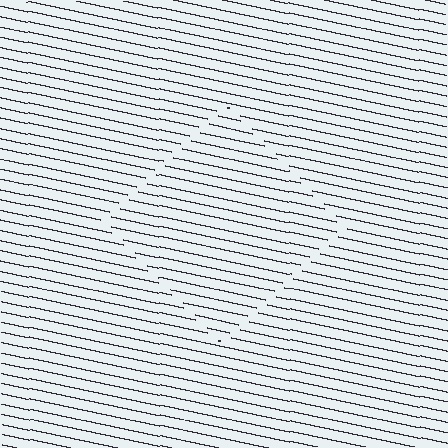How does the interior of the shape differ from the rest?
The interior of the shape contains the same grating, shifted by half a period — the contour is defined by the phase discontinuity where line-ends from the inner and outer gratings abut.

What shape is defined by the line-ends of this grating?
An illusory square. The interior of the shape contains the same grating, shifted by half a period — the contour is defined by the phase discontinuity where line-ends from the inner and outer gratings abut.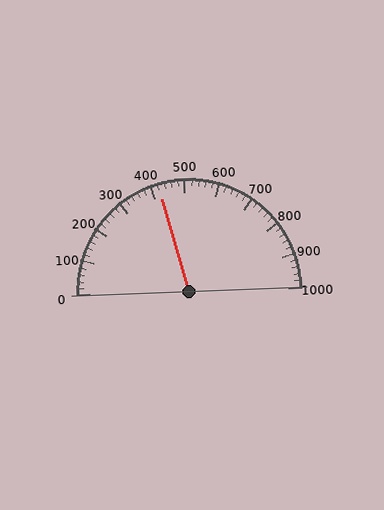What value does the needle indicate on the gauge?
The needle indicates approximately 420.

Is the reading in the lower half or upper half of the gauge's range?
The reading is in the lower half of the range (0 to 1000).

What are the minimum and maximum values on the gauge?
The gauge ranges from 0 to 1000.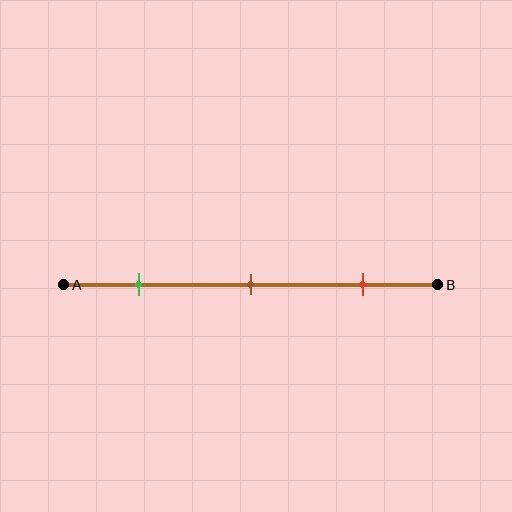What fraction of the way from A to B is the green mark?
The green mark is approximately 20% (0.2) of the way from A to B.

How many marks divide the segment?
There are 3 marks dividing the segment.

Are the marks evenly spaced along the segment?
Yes, the marks are approximately evenly spaced.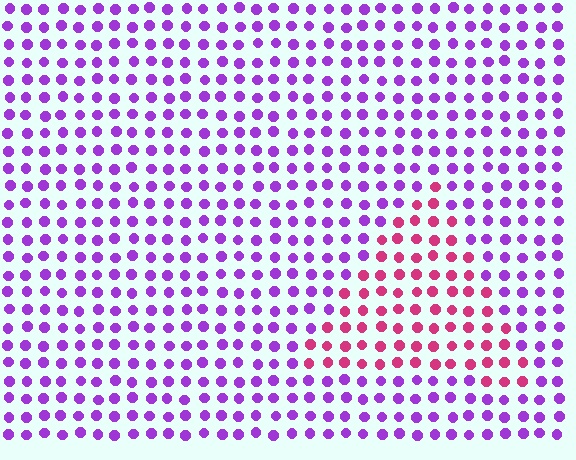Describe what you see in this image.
The image is filled with small purple elements in a uniform arrangement. A triangle-shaped region is visible where the elements are tinted to a slightly different hue, forming a subtle color boundary.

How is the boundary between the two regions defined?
The boundary is defined purely by a slight shift in hue (about 52 degrees). Spacing, size, and orientation are identical on both sides.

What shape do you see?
I see a triangle.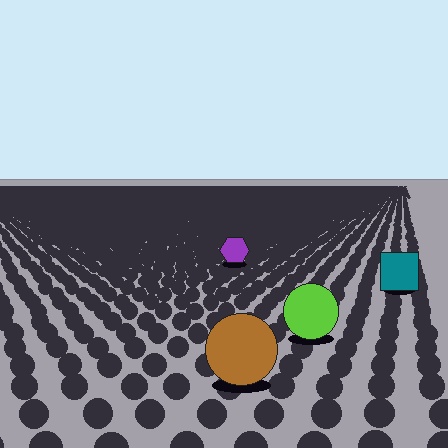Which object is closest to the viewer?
The brown circle is closest. The texture marks near it are larger and more spread out.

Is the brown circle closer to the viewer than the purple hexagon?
Yes. The brown circle is closer — you can tell from the texture gradient: the ground texture is coarser near it.